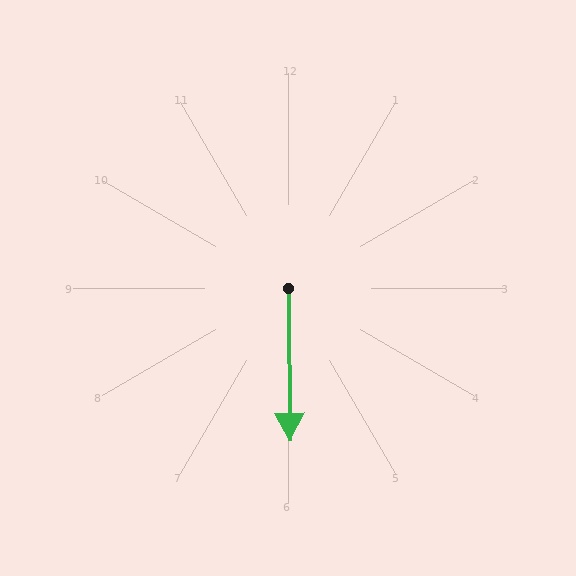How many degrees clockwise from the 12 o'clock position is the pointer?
Approximately 179 degrees.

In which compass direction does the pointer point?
South.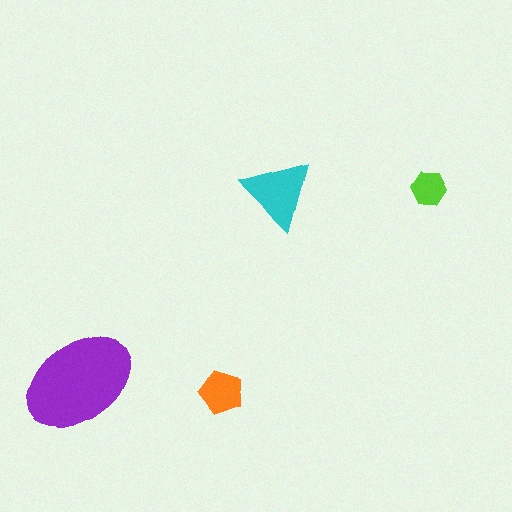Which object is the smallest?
The lime hexagon.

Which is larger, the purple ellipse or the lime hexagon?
The purple ellipse.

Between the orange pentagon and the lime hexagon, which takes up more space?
The orange pentagon.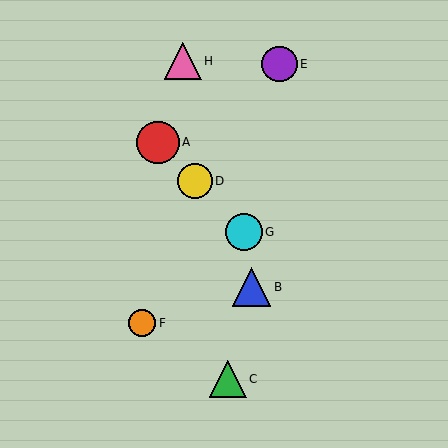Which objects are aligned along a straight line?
Objects A, D, G are aligned along a straight line.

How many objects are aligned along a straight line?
3 objects (A, D, G) are aligned along a straight line.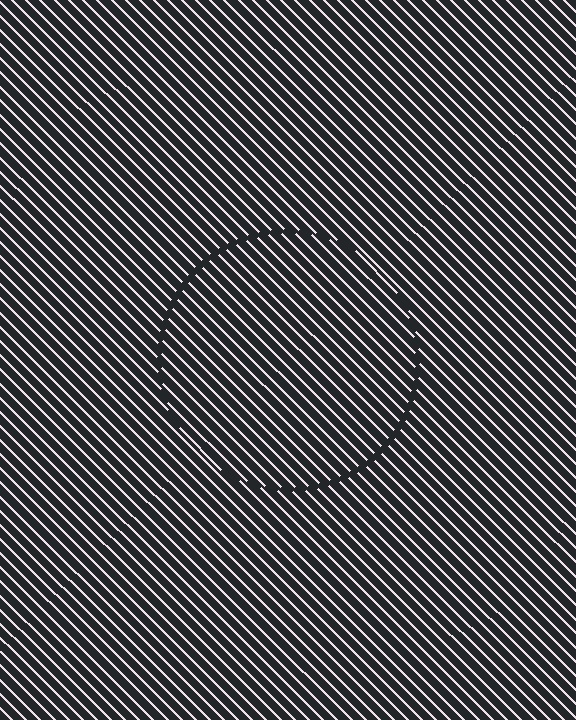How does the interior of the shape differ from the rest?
The interior of the shape contains the same grating, shifted by half a period — the contour is defined by the phase discontinuity where line-ends from the inner and outer gratings abut.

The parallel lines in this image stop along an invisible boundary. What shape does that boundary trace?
An illusory circle. The interior of the shape contains the same grating, shifted by half a period — the contour is defined by the phase discontinuity where line-ends from the inner and outer gratings abut.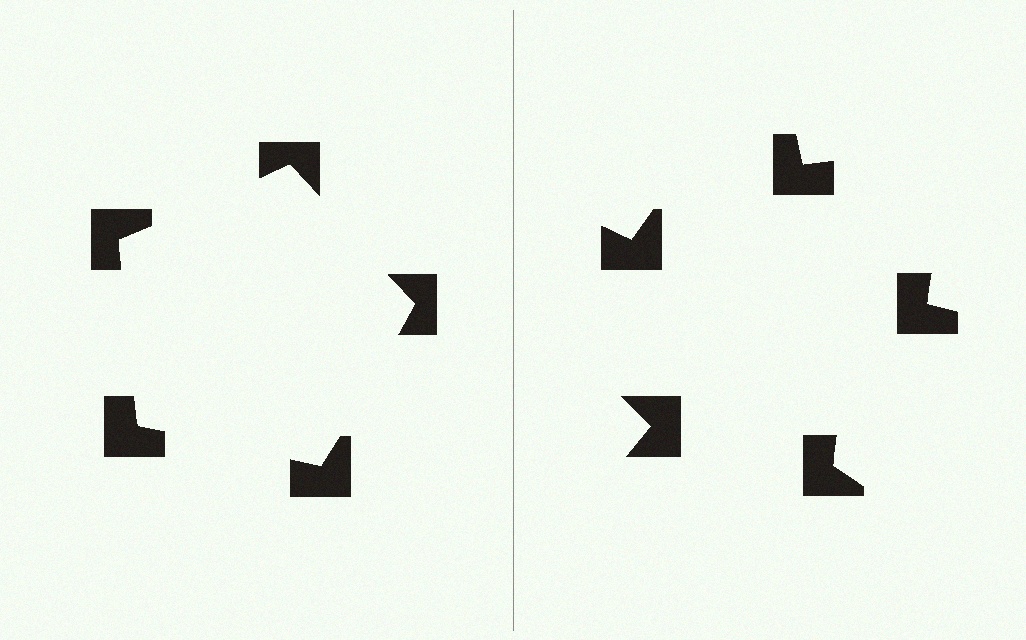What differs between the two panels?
The notched squares are positioned identically on both sides; only the wedge orientations differ. On the left they align to a pentagon; on the right they are misaligned.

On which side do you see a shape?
An illusory pentagon appears on the left side. On the right side the wedge cuts are rotated, so no coherent shape forms.